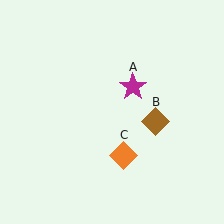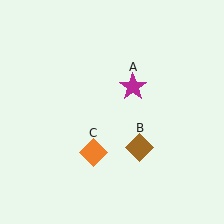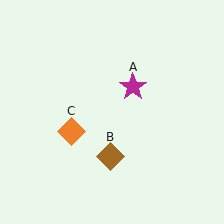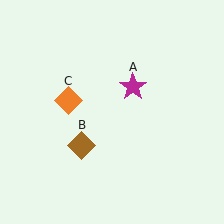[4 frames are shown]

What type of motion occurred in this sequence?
The brown diamond (object B), orange diamond (object C) rotated clockwise around the center of the scene.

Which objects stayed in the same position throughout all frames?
Magenta star (object A) remained stationary.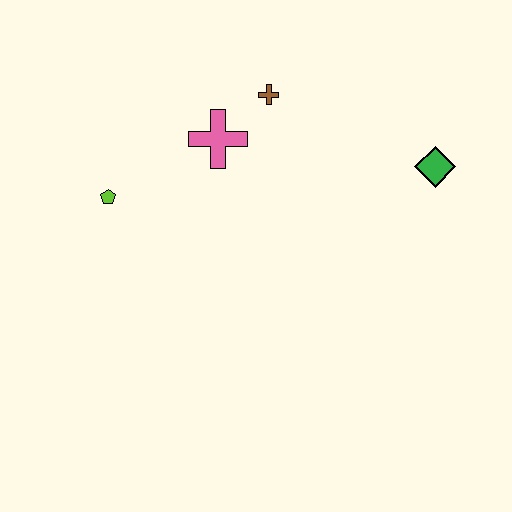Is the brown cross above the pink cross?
Yes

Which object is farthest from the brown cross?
The lime pentagon is farthest from the brown cross.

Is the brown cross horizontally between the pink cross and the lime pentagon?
No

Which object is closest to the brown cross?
The pink cross is closest to the brown cross.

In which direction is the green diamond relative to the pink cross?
The green diamond is to the right of the pink cross.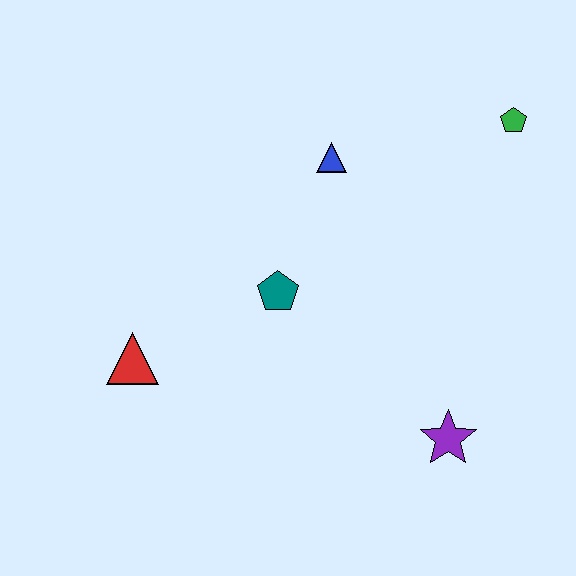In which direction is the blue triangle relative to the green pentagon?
The blue triangle is to the left of the green pentagon.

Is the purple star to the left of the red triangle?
No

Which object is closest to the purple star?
The teal pentagon is closest to the purple star.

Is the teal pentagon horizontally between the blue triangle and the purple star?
No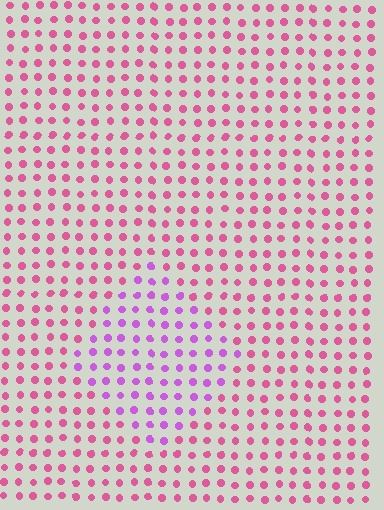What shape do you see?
I see a diamond.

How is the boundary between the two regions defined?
The boundary is defined purely by a slight shift in hue (about 40 degrees). Spacing, size, and orientation are identical on both sides.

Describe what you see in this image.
The image is filled with small pink elements in a uniform arrangement. A diamond-shaped region is visible where the elements are tinted to a slightly different hue, forming a subtle color boundary.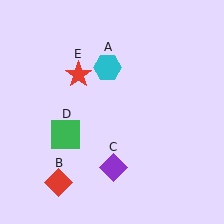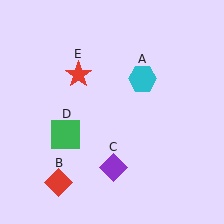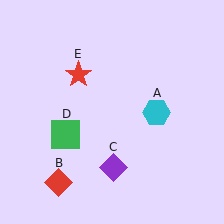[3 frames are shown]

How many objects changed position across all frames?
1 object changed position: cyan hexagon (object A).